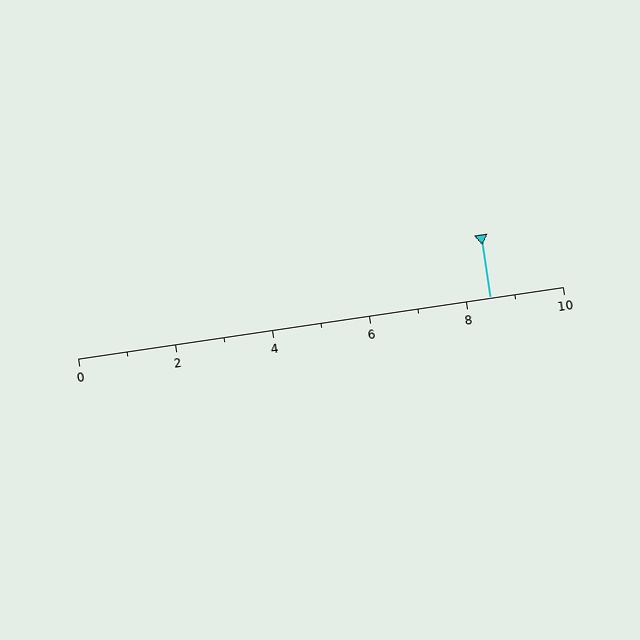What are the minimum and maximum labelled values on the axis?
The axis runs from 0 to 10.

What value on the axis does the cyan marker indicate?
The marker indicates approximately 8.5.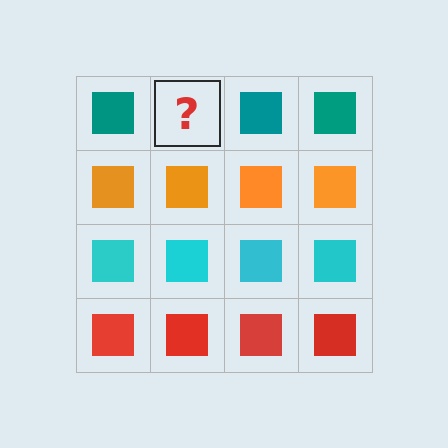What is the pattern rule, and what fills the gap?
The rule is that each row has a consistent color. The gap should be filled with a teal square.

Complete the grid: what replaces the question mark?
The question mark should be replaced with a teal square.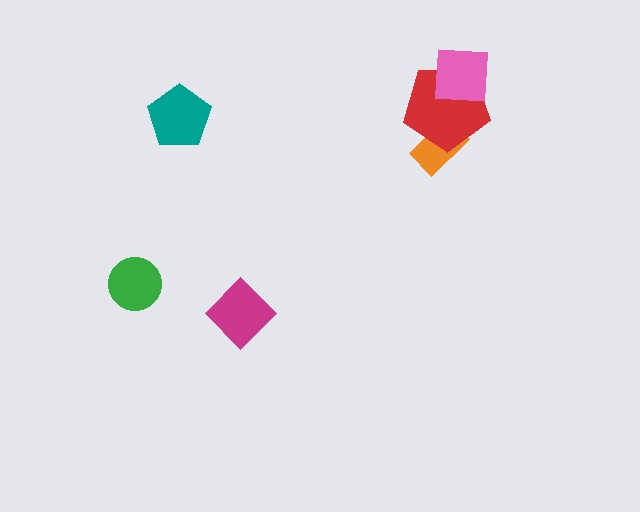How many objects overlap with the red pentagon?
2 objects overlap with the red pentagon.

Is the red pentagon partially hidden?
Yes, it is partially covered by another shape.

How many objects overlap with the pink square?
1 object overlaps with the pink square.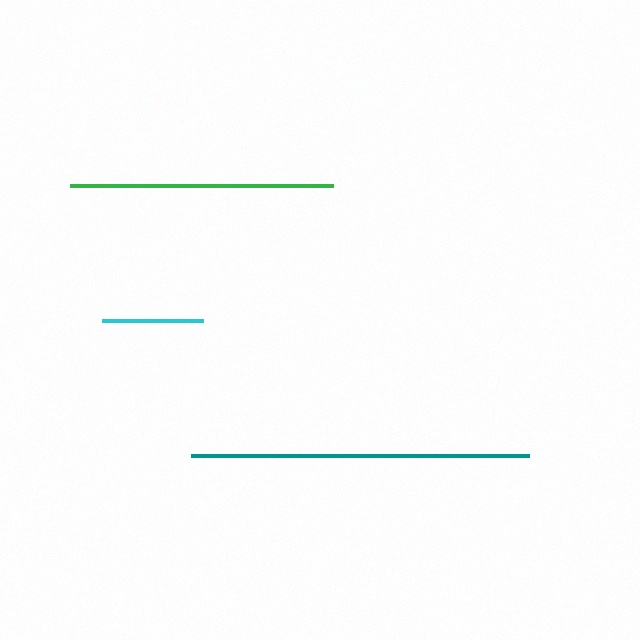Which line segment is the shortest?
The cyan line is the shortest at approximately 101 pixels.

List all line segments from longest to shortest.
From longest to shortest: teal, green, cyan.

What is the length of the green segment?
The green segment is approximately 262 pixels long.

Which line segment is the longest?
The teal line is the longest at approximately 338 pixels.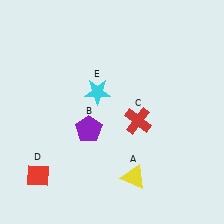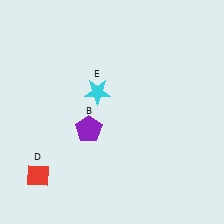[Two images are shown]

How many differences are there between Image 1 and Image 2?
There are 2 differences between the two images.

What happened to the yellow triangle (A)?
The yellow triangle (A) was removed in Image 2. It was in the bottom-right area of Image 1.